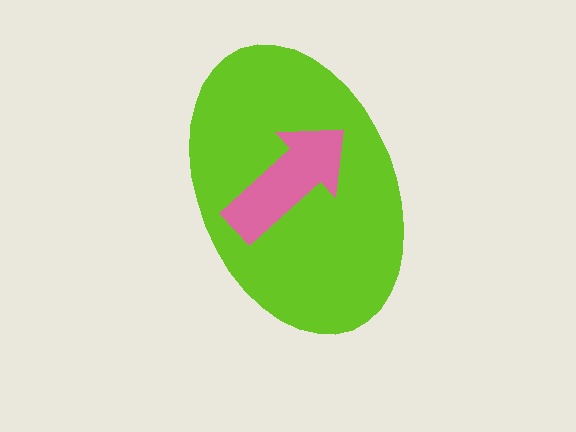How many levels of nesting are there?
2.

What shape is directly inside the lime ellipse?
The pink arrow.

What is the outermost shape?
The lime ellipse.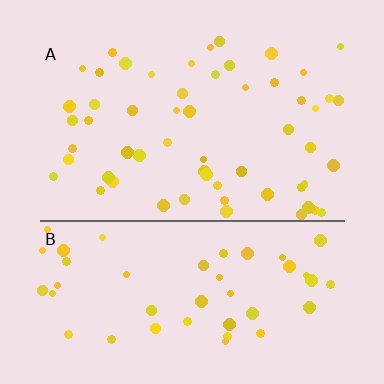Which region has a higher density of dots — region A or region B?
A (the top).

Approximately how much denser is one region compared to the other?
Approximately 1.2× — region A over region B.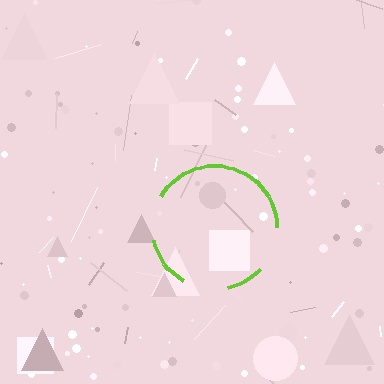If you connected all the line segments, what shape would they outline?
They would outline a circle.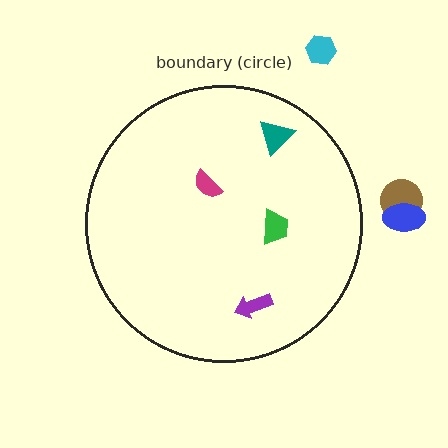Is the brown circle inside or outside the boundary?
Outside.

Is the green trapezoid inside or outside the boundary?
Inside.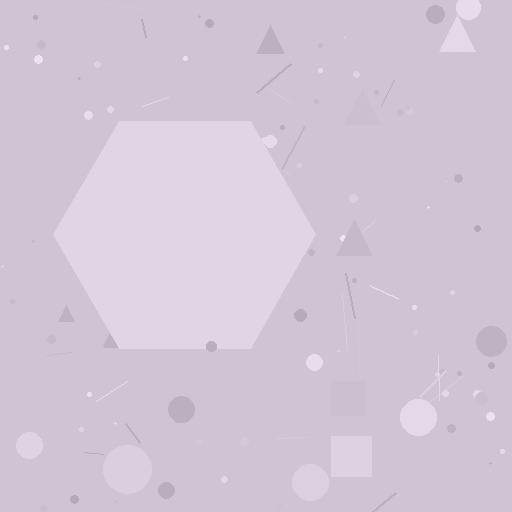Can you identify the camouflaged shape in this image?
The camouflaged shape is a hexagon.